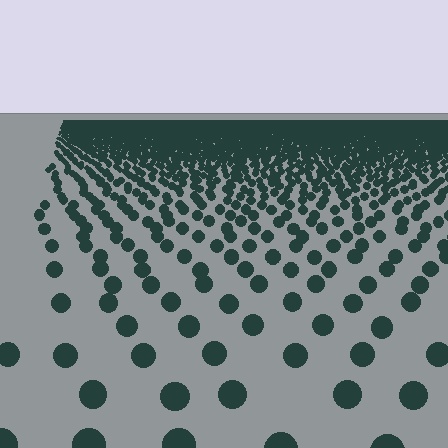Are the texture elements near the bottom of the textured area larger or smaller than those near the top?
Larger. Near the bottom, elements are closer to the viewer and appear at a bigger on-screen size.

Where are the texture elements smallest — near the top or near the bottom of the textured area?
Near the top.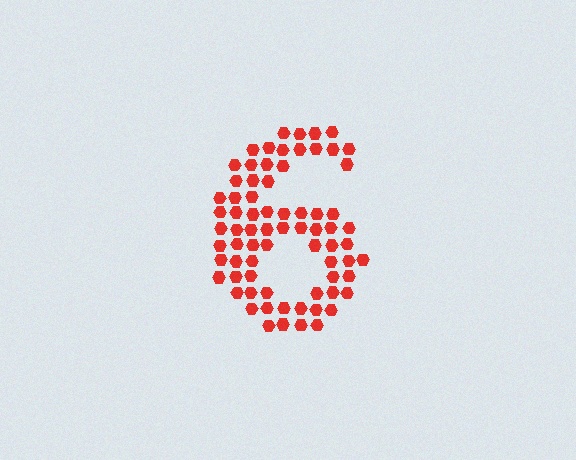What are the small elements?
The small elements are hexagons.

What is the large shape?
The large shape is the digit 6.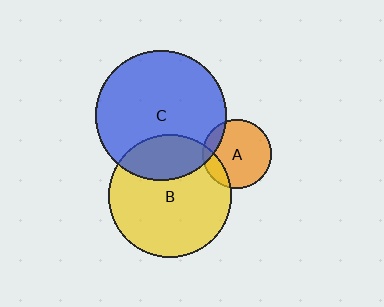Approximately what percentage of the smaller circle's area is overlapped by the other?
Approximately 15%.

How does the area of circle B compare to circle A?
Approximately 3.2 times.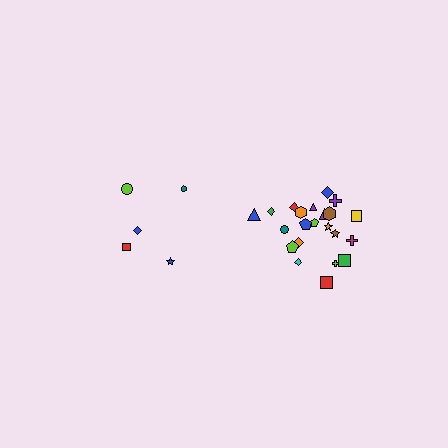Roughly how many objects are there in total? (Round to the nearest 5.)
Roughly 25 objects in total.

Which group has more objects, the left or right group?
The right group.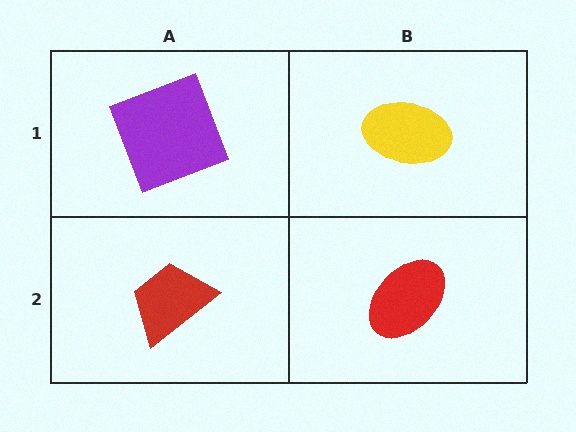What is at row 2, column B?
A red ellipse.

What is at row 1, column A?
A purple square.